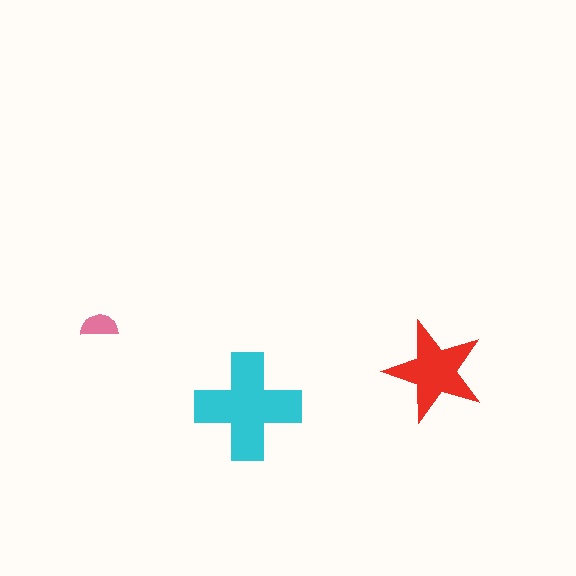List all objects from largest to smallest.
The cyan cross, the red star, the pink semicircle.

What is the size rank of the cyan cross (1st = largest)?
1st.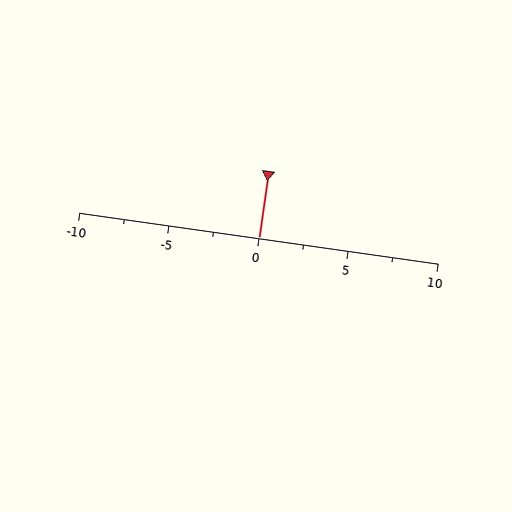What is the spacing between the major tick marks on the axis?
The major ticks are spaced 5 apart.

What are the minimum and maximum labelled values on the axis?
The axis runs from -10 to 10.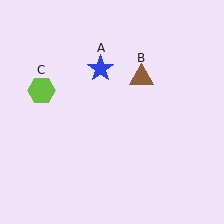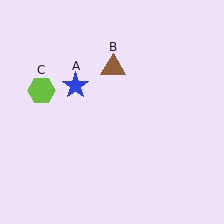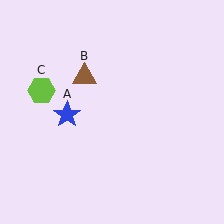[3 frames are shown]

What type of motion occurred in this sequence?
The blue star (object A), brown triangle (object B) rotated counterclockwise around the center of the scene.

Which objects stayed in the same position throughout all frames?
Lime hexagon (object C) remained stationary.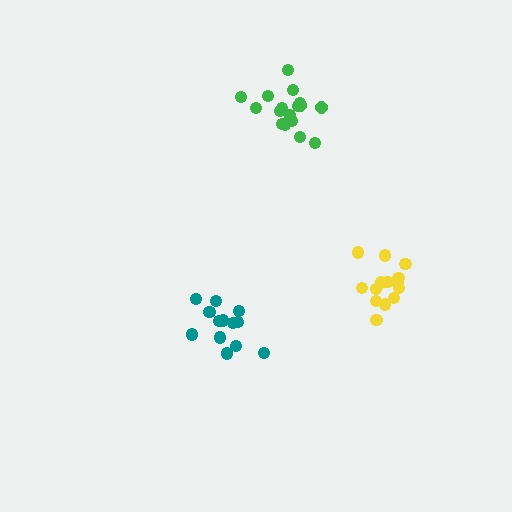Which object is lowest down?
The teal cluster is bottommost.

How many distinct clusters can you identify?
There are 3 distinct clusters.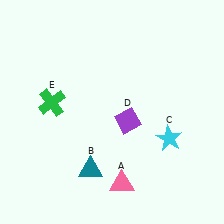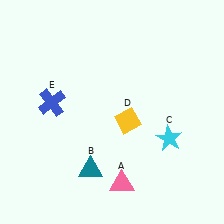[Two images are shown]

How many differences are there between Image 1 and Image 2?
There are 2 differences between the two images.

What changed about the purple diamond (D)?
In Image 1, D is purple. In Image 2, it changed to yellow.